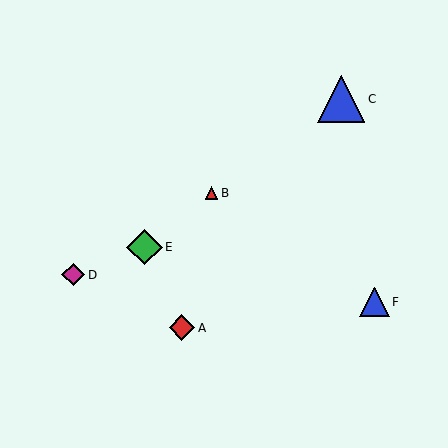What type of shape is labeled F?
Shape F is a blue triangle.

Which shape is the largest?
The blue triangle (labeled C) is the largest.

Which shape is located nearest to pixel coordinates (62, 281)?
The magenta diamond (labeled D) at (73, 275) is nearest to that location.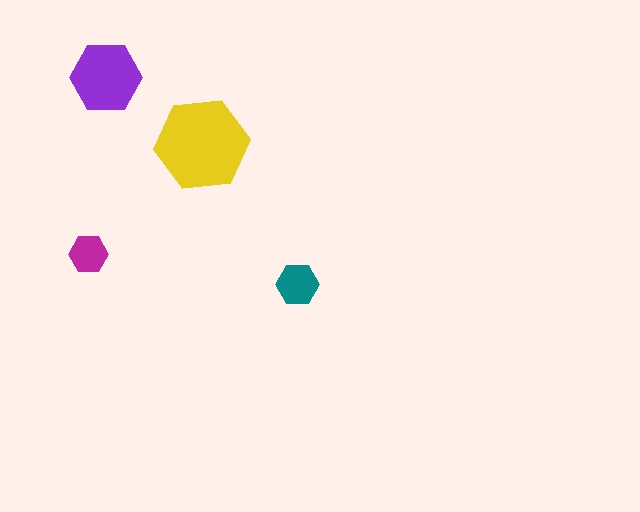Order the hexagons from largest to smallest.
the yellow one, the purple one, the teal one, the magenta one.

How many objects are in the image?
There are 4 objects in the image.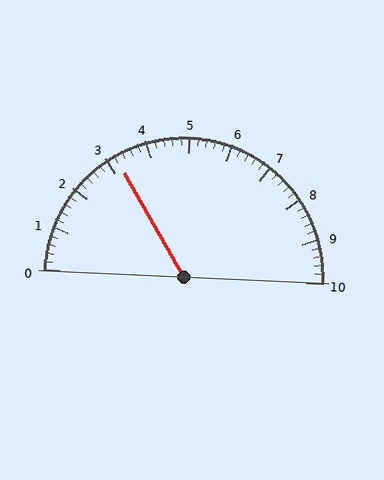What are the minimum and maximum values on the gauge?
The gauge ranges from 0 to 10.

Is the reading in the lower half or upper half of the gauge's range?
The reading is in the lower half of the range (0 to 10).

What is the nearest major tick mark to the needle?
The nearest major tick mark is 3.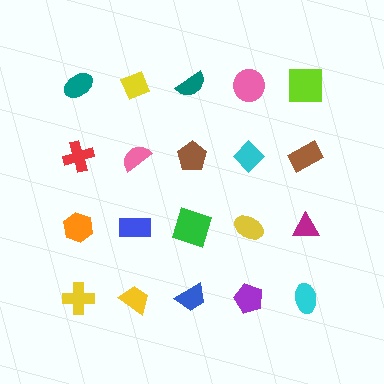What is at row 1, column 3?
A teal semicircle.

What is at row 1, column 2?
A yellow diamond.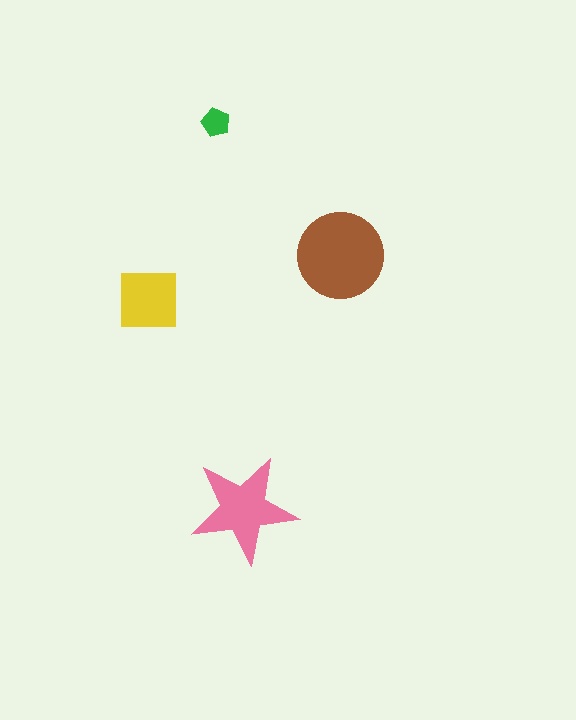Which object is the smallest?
The green pentagon.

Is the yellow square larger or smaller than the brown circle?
Smaller.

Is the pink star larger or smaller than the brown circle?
Smaller.